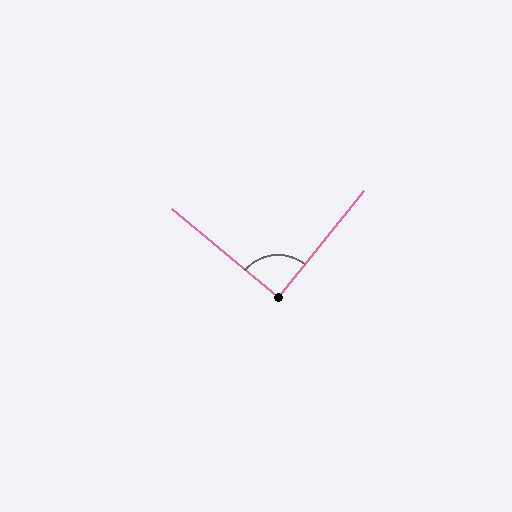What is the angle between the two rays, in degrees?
Approximately 89 degrees.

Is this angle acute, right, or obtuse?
It is approximately a right angle.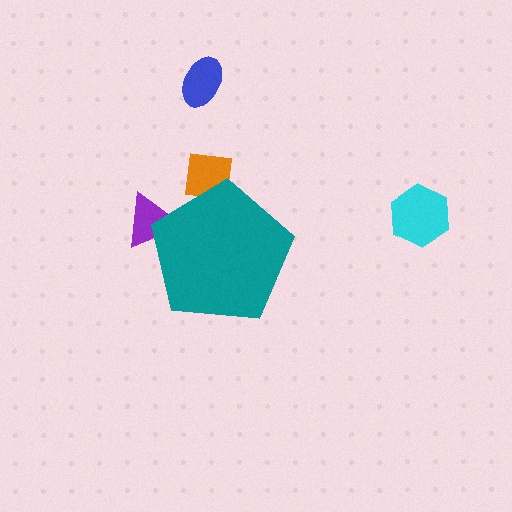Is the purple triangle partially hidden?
Yes, the purple triangle is partially hidden behind the teal pentagon.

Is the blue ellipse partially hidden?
No, the blue ellipse is fully visible.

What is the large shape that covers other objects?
A teal pentagon.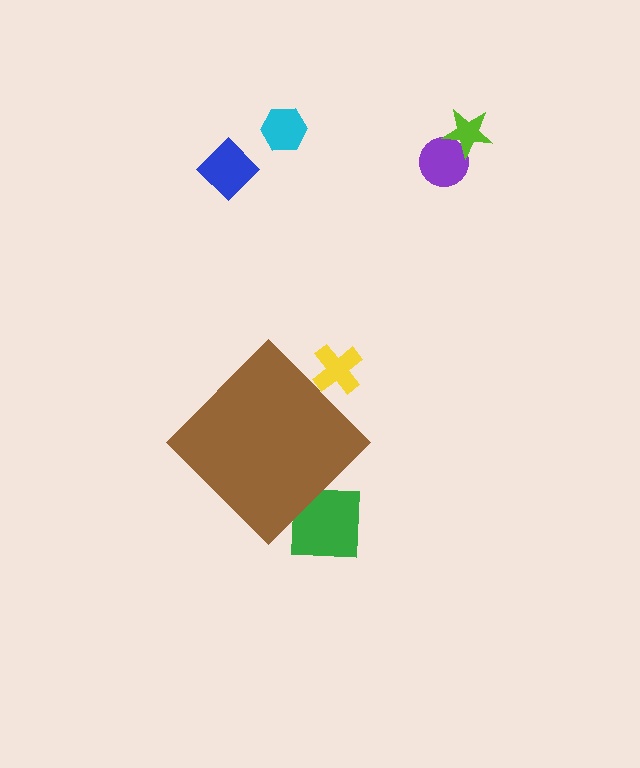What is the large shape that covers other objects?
A brown diamond.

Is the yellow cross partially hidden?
Yes, the yellow cross is partially hidden behind the brown diamond.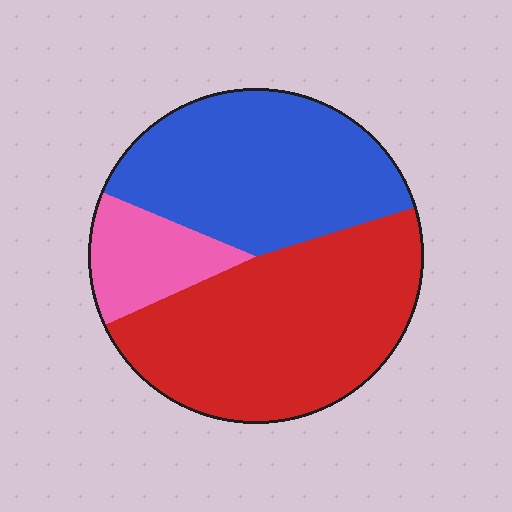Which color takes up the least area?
Pink, at roughly 15%.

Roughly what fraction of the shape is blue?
Blue takes up between a quarter and a half of the shape.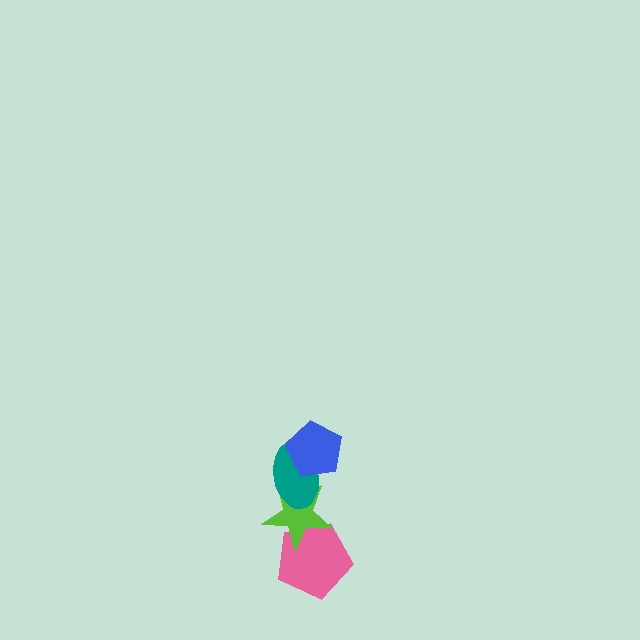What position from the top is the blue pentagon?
The blue pentagon is 1st from the top.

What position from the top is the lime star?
The lime star is 3rd from the top.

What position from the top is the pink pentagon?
The pink pentagon is 4th from the top.